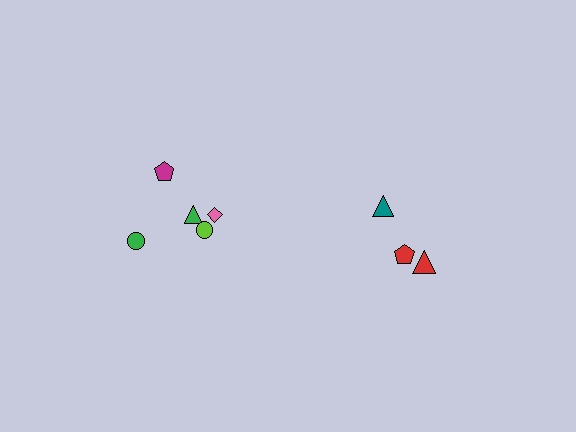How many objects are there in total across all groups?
There are 8 objects.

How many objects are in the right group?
There are 3 objects.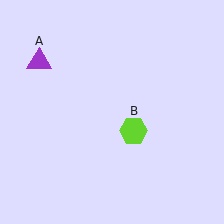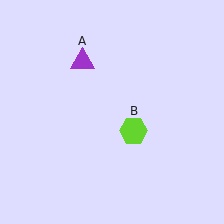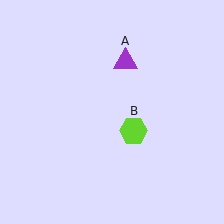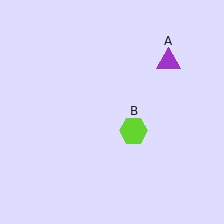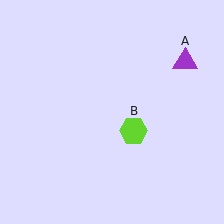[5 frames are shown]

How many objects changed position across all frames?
1 object changed position: purple triangle (object A).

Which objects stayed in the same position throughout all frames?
Lime hexagon (object B) remained stationary.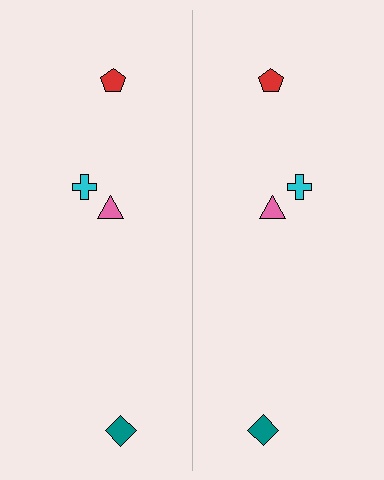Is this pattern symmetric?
Yes, this pattern has bilateral (reflection) symmetry.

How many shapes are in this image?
There are 8 shapes in this image.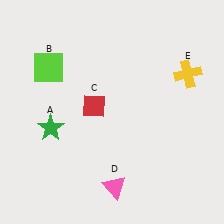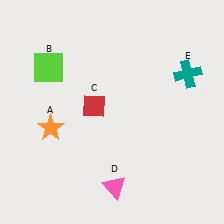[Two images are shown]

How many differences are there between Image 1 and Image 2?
There are 2 differences between the two images.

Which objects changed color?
A changed from green to orange. E changed from yellow to teal.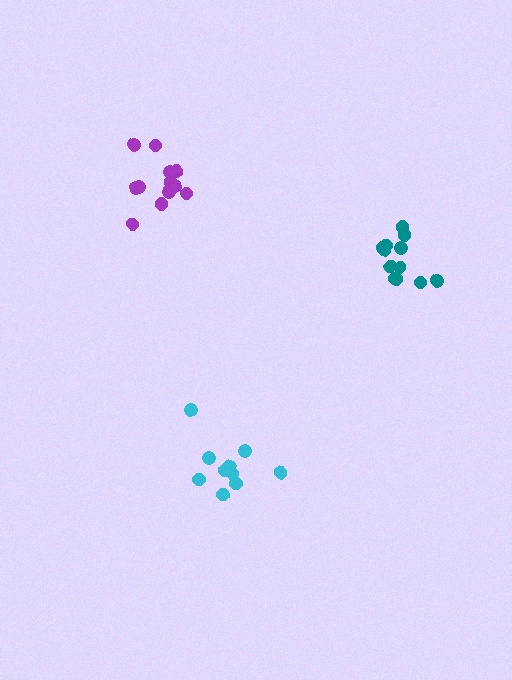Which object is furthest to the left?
The purple cluster is leftmost.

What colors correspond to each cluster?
The clusters are colored: teal, purple, cyan.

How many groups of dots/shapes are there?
There are 3 groups.